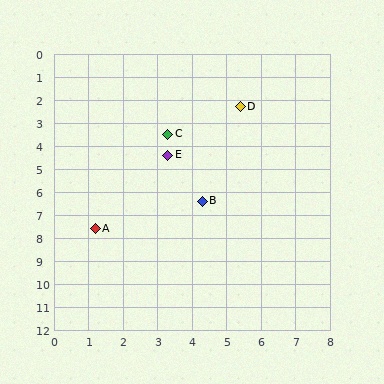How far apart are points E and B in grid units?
Points E and B are about 2.2 grid units apart.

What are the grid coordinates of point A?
Point A is at approximately (1.2, 7.6).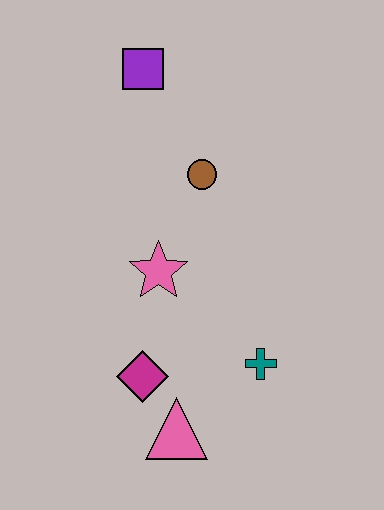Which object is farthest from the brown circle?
The pink triangle is farthest from the brown circle.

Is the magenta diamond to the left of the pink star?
Yes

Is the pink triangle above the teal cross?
No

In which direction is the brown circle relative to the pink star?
The brown circle is above the pink star.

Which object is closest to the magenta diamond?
The pink triangle is closest to the magenta diamond.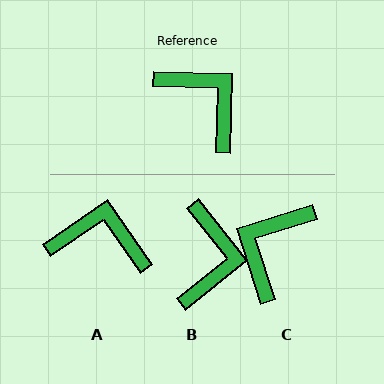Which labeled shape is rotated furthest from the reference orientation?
C, about 109 degrees away.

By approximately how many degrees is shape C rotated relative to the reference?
Approximately 109 degrees counter-clockwise.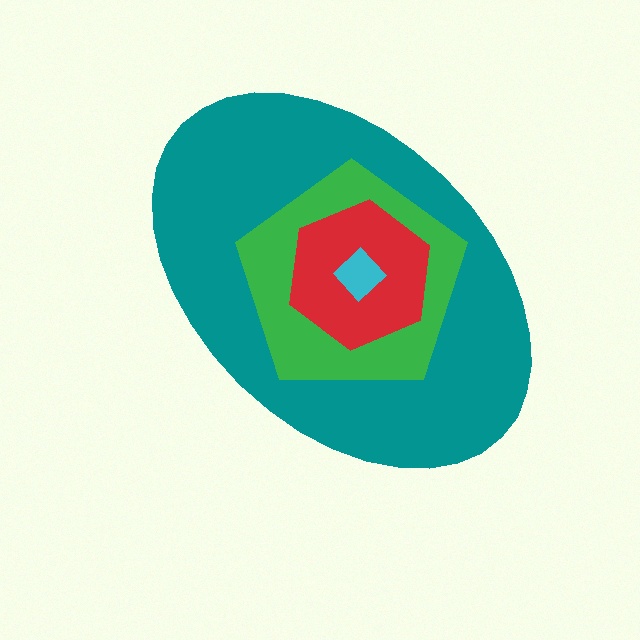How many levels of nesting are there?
4.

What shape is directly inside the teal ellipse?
The green pentagon.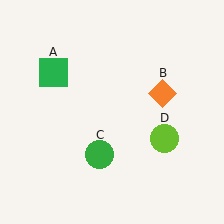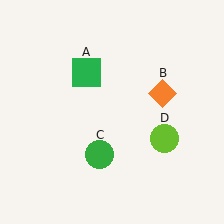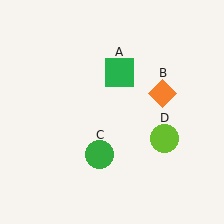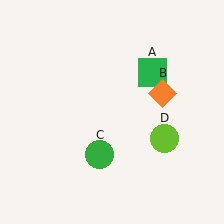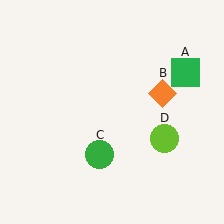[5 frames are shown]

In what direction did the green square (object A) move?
The green square (object A) moved right.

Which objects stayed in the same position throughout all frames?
Orange diamond (object B) and green circle (object C) and lime circle (object D) remained stationary.